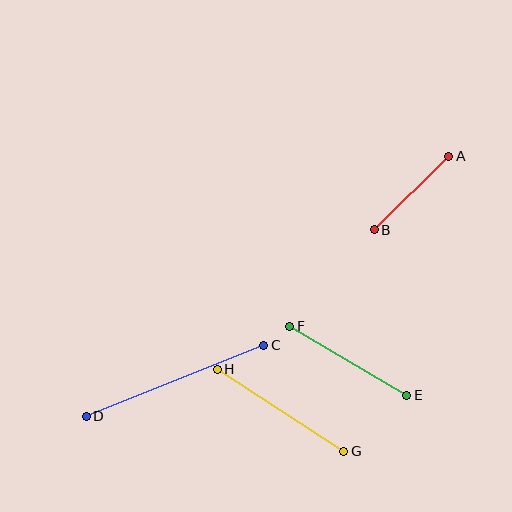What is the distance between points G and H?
The distance is approximately 151 pixels.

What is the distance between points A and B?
The distance is approximately 105 pixels.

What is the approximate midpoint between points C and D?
The midpoint is at approximately (175, 381) pixels.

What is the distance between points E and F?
The distance is approximately 136 pixels.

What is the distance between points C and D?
The distance is approximately 191 pixels.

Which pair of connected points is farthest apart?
Points C and D are farthest apart.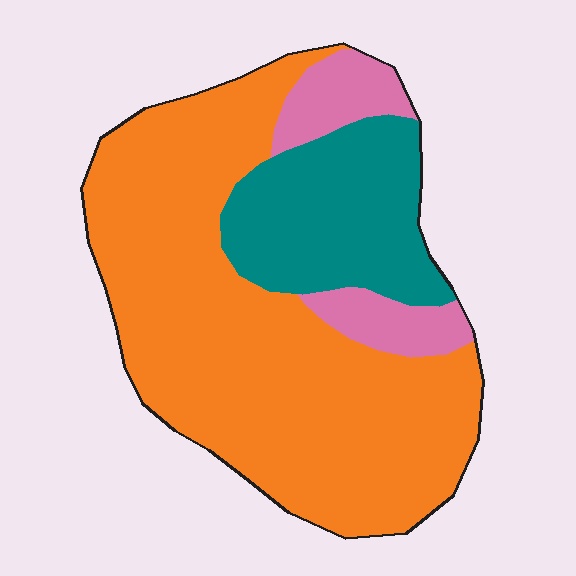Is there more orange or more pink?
Orange.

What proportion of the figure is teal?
Teal takes up between a sixth and a third of the figure.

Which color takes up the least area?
Pink, at roughly 10%.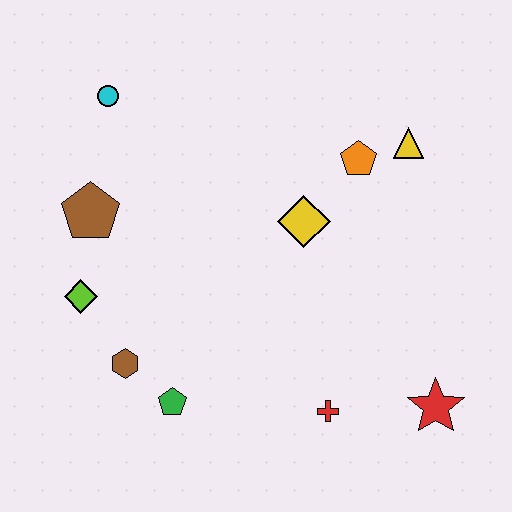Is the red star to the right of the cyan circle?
Yes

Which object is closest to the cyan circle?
The brown pentagon is closest to the cyan circle.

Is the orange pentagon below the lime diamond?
No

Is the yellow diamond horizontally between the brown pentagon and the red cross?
Yes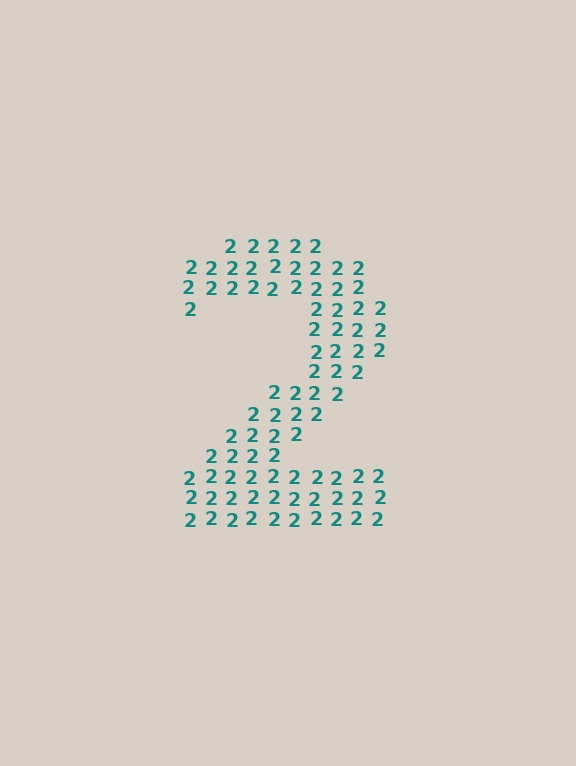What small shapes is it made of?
It is made of small digit 2's.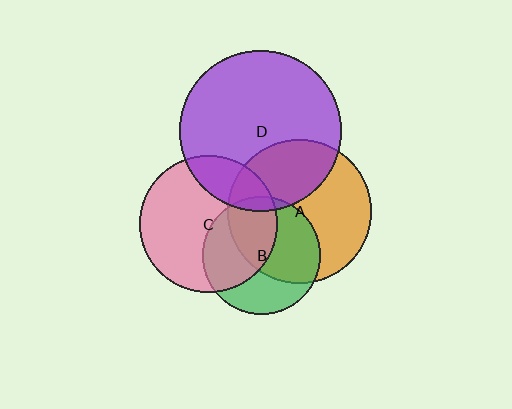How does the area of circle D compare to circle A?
Approximately 1.3 times.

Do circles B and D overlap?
Yes.